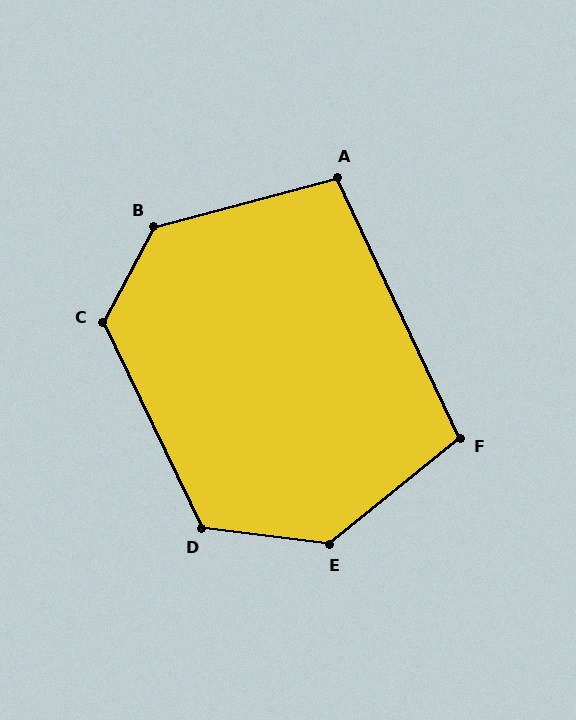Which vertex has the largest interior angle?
E, at approximately 134 degrees.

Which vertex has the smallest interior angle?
A, at approximately 100 degrees.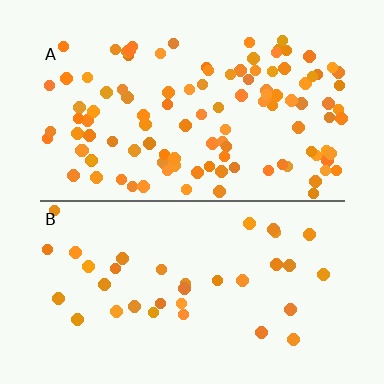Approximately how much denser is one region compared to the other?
Approximately 3.2× — region A over region B.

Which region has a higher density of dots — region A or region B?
A (the top).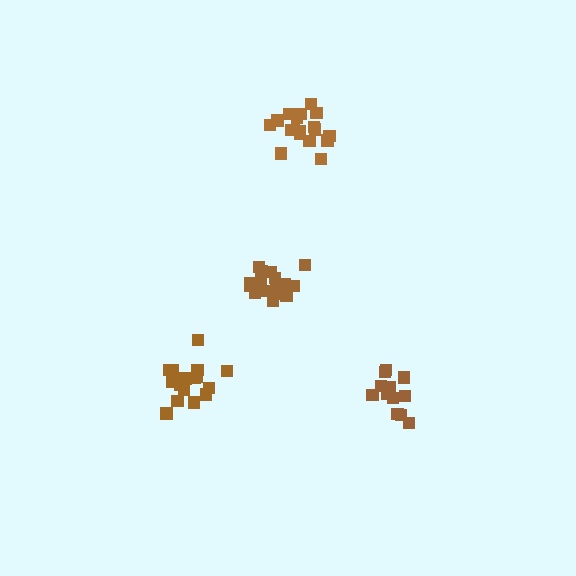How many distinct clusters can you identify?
There are 4 distinct clusters.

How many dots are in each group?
Group 1: 16 dots, Group 2: 14 dots, Group 3: 18 dots, Group 4: 19 dots (67 total).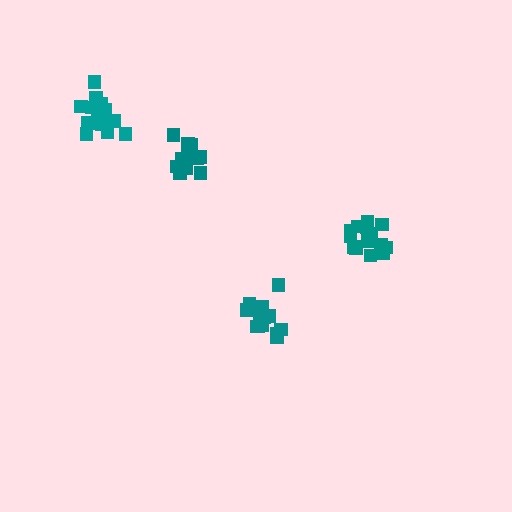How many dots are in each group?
Group 1: 15 dots, Group 2: 15 dots, Group 3: 16 dots, Group 4: 13 dots (59 total).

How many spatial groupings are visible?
There are 4 spatial groupings.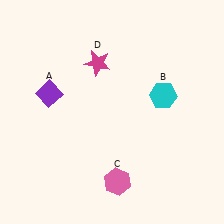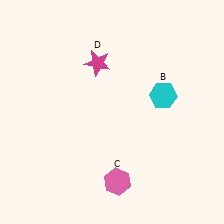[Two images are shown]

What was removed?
The purple diamond (A) was removed in Image 2.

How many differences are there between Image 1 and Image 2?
There is 1 difference between the two images.